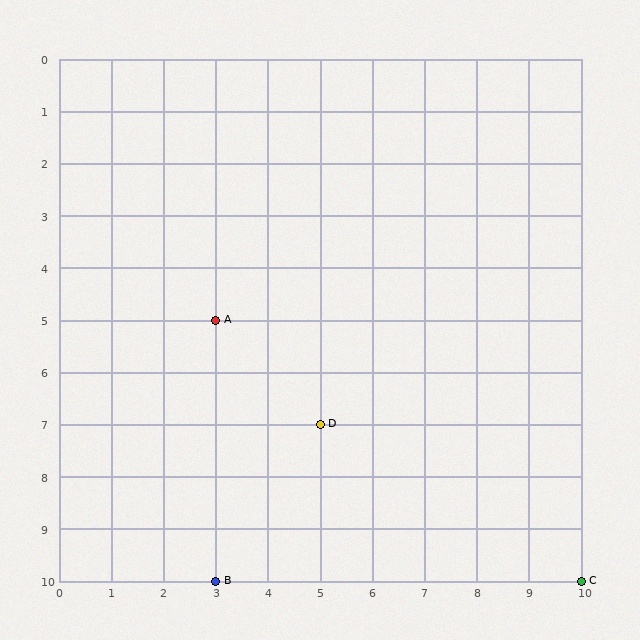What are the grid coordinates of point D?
Point D is at grid coordinates (5, 7).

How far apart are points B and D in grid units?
Points B and D are 2 columns and 3 rows apart (about 3.6 grid units diagonally).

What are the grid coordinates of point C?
Point C is at grid coordinates (10, 10).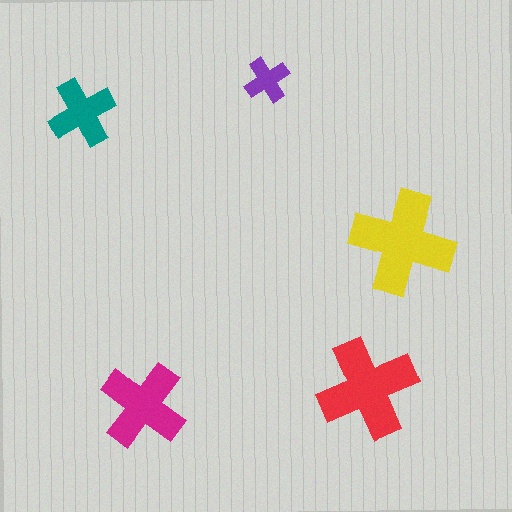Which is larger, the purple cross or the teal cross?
The teal one.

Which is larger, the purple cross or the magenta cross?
The magenta one.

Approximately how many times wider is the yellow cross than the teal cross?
About 1.5 times wider.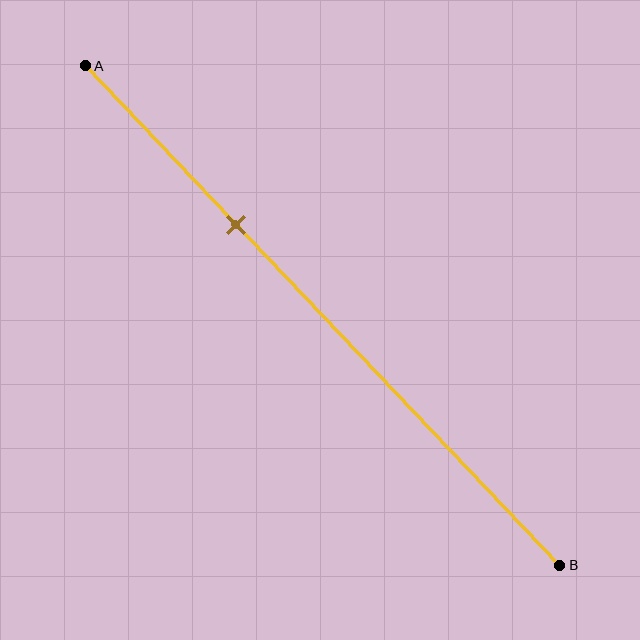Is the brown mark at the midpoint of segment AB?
No, the mark is at about 30% from A, not at the 50% midpoint.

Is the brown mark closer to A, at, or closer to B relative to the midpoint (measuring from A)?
The brown mark is closer to point A than the midpoint of segment AB.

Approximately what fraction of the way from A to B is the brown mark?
The brown mark is approximately 30% of the way from A to B.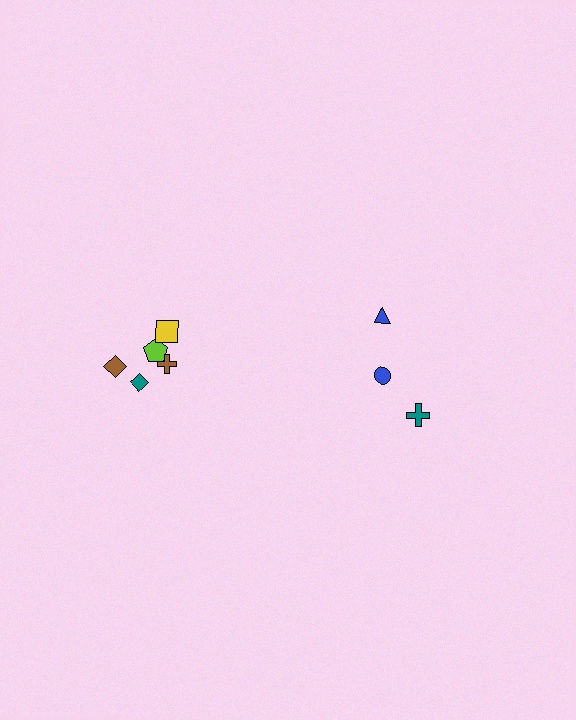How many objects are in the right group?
There are 3 objects.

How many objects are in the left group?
There are 5 objects.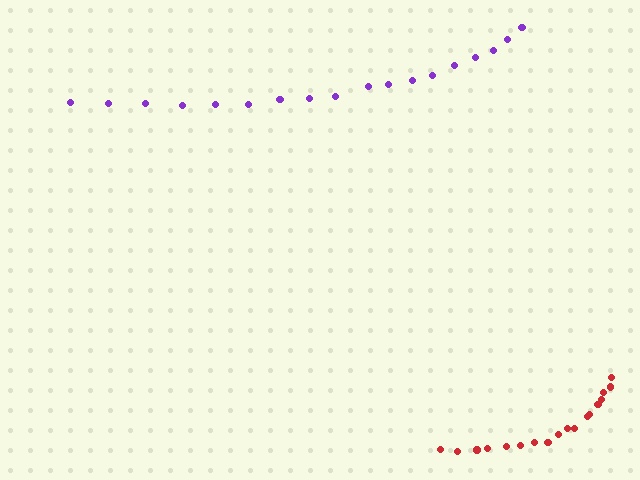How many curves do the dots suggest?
There are 2 distinct paths.